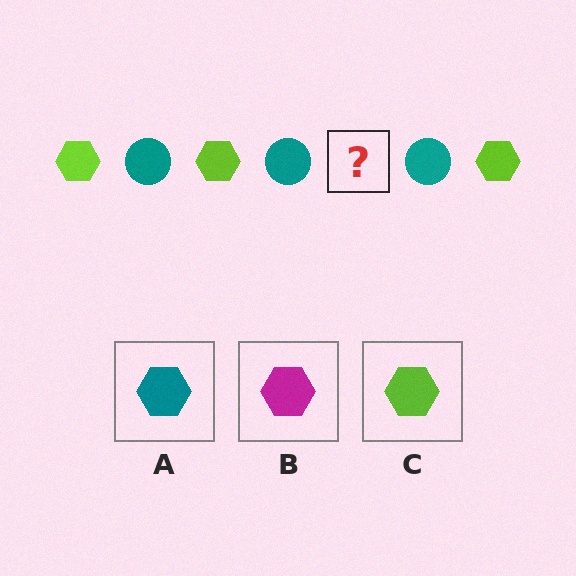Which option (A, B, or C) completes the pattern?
C.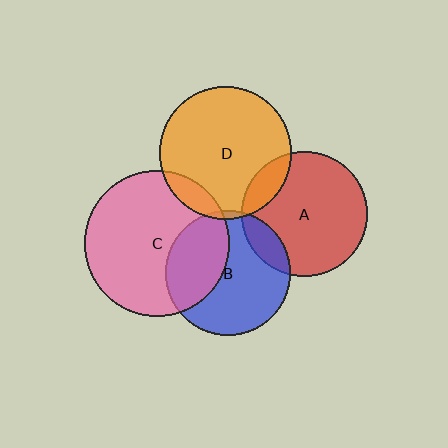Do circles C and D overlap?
Yes.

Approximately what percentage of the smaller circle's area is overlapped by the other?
Approximately 10%.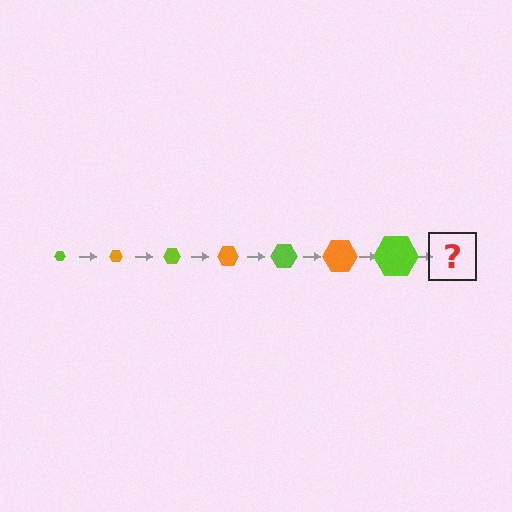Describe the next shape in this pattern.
It should be an orange hexagon, larger than the previous one.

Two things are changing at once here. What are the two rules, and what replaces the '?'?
The two rules are that the hexagon grows larger each step and the color cycles through lime and orange. The '?' should be an orange hexagon, larger than the previous one.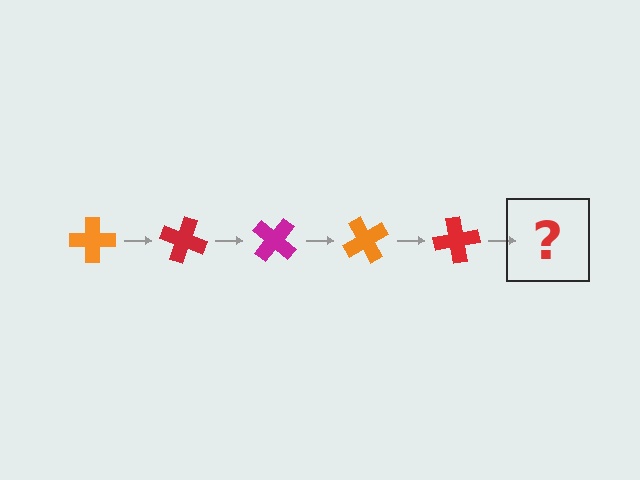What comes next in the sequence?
The next element should be a magenta cross, rotated 100 degrees from the start.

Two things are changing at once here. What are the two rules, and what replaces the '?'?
The two rules are that it rotates 20 degrees each step and the color cycles through orange, red, and magenta. The '?' should be a magenta cross, rotated 100 degrees from the start.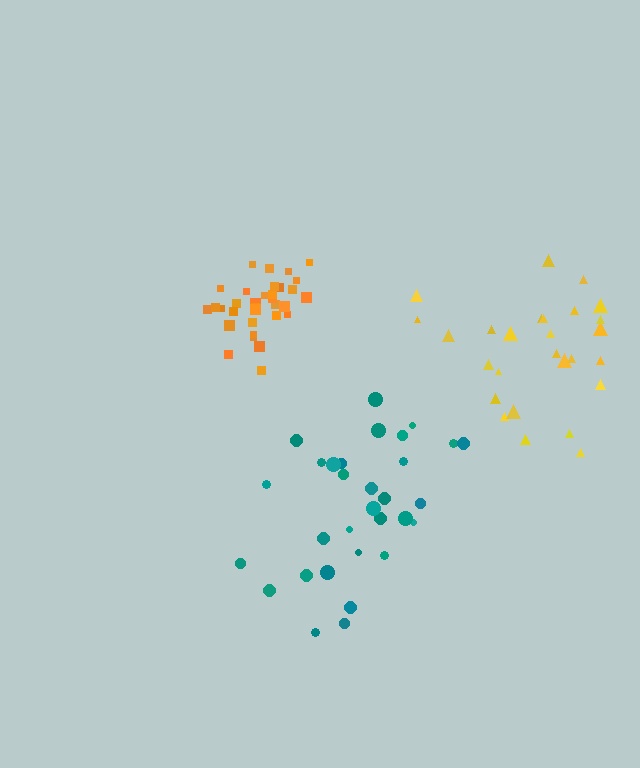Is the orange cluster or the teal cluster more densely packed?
Orange.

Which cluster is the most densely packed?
Orange.